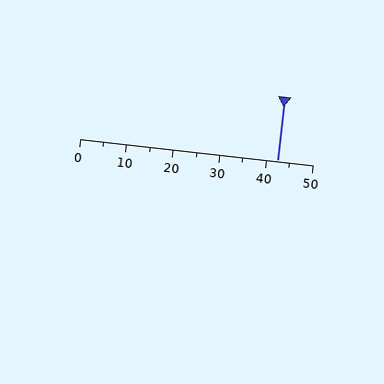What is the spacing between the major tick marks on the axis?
The major ticks are spaced 10 apart.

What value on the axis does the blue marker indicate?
The marker indicates approximately 42.5.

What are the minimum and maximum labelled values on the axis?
The axis runs from 0 to 50.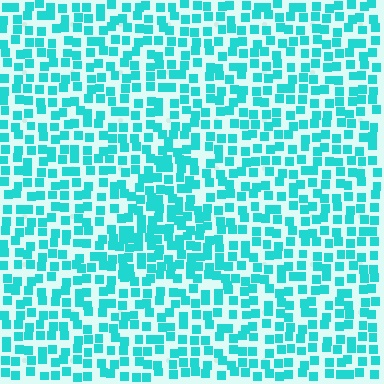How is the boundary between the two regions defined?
The boundary is defined by a change in element density (approximately 1.5x ratio). All elements are the same color, size, and shape.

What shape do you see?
I see a triangle.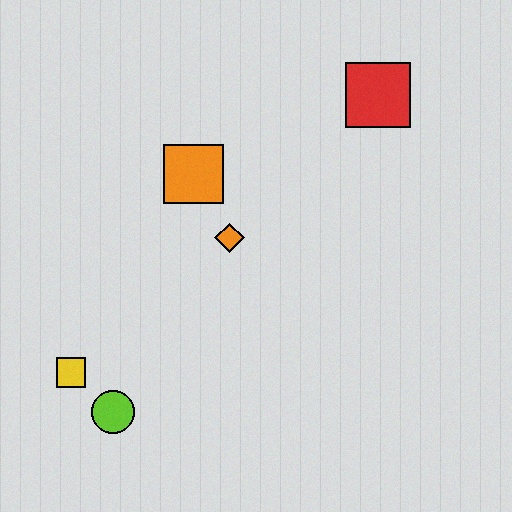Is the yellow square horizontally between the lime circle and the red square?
No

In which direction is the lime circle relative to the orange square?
The lime circle is below the orange square.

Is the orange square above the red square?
No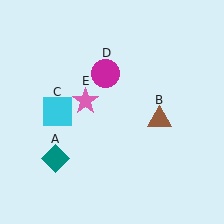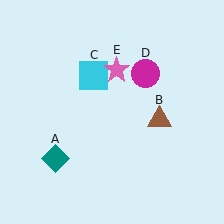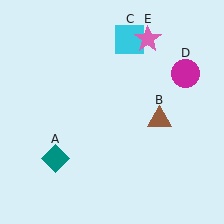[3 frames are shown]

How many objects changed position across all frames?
3 objects changed position: cyan square (object C), magenta circle (object D), pink star (object E).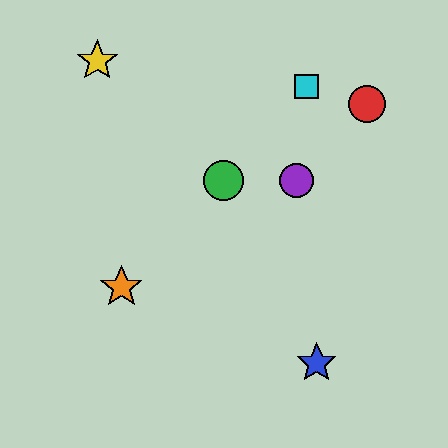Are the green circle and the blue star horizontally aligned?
No, the green circle is at y≈180 and the blue star is at y≈363.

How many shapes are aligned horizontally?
2 shapes (the green circle, the purple circle) are aligned horizontally.